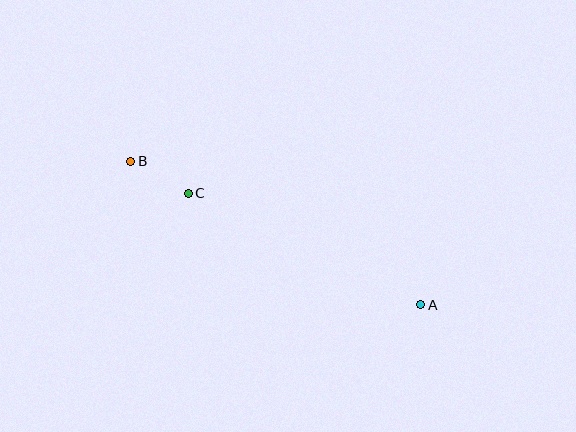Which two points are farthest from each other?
Points A and B are farthest from each other.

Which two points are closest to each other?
Points B and C are closest to each other.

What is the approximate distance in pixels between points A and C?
The distance between A and C is approximately 258 pixels.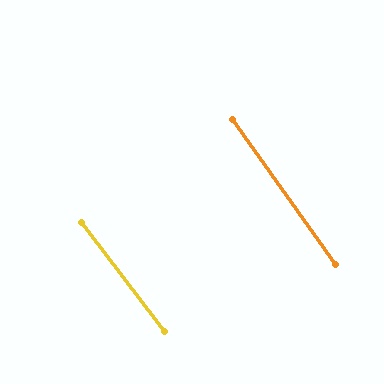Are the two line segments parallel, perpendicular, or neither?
Parallel — their directions differ by only 1.9°.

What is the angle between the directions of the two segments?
Approximately 2 degrees.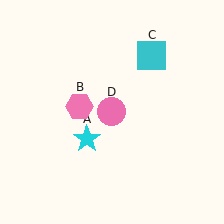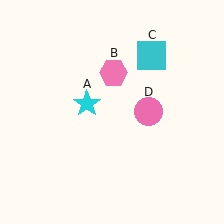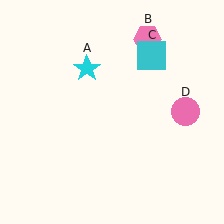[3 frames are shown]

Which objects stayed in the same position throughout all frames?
Cyan square (object C) remained stationary.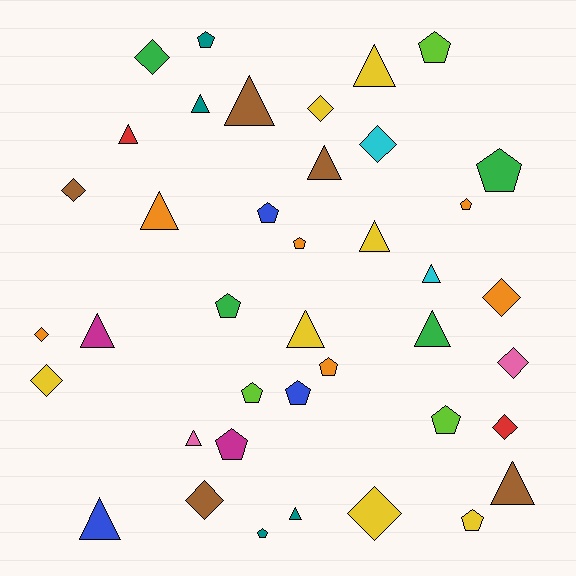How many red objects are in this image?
There are 2 red objects.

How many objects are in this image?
There are 40 objects.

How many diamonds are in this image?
There are 11 diamonds.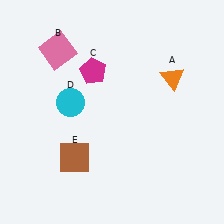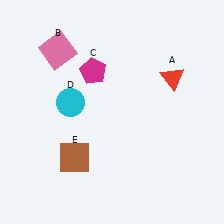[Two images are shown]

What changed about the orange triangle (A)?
In Image 1, A is orange. In Image 2, it changed to red.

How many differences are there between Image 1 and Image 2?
There is 1 difference between the two images.